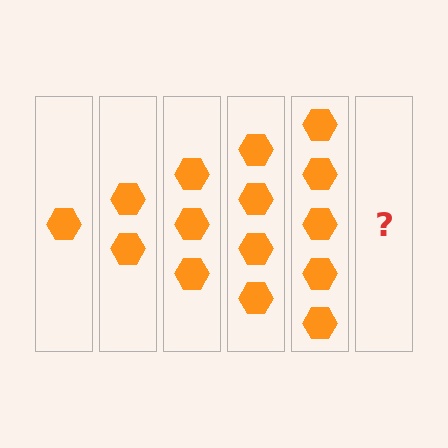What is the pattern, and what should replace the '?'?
The pattern is that each step adds one more hexagon. The '?' should be 6 hexagons.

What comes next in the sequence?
The next element should be 6 hexagons.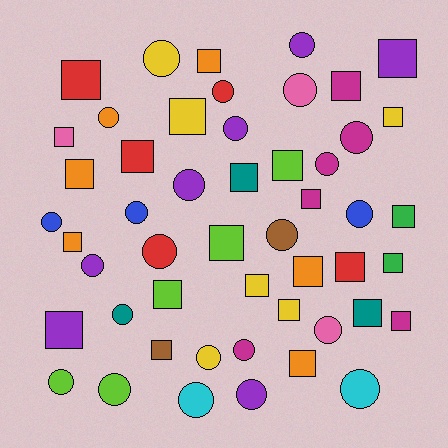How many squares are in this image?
There are 26 squares.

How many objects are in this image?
There are 50 objects.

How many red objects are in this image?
There are 5 red objects.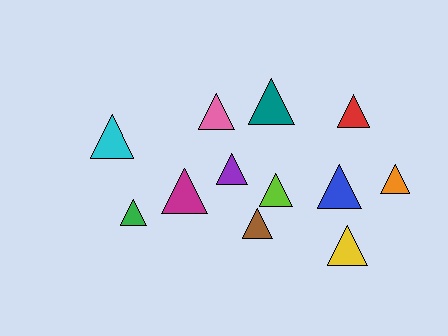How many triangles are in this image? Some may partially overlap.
There are 12 triangles.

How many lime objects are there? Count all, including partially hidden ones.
There is 1 lime object.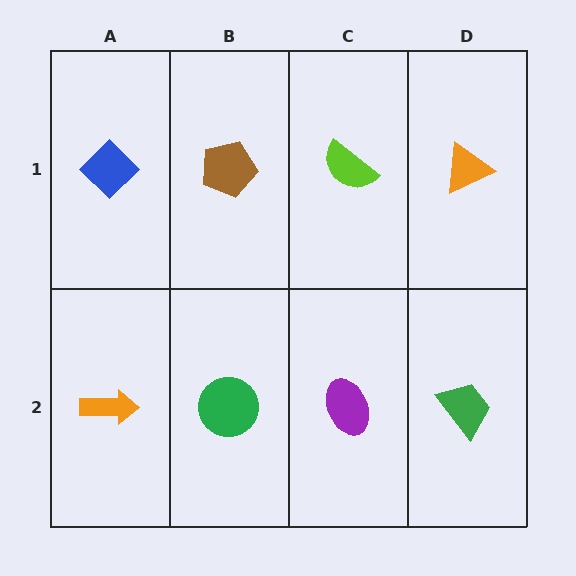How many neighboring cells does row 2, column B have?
3.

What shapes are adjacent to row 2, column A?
A blue diamond (row 1, column A), a green circle (row 2, column B).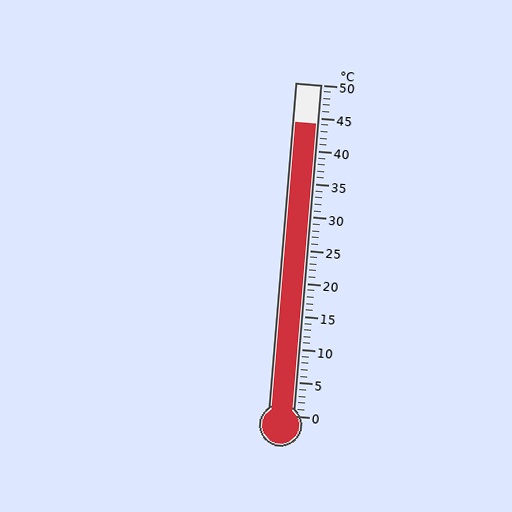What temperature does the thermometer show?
The thermometer shows approximately 44°C.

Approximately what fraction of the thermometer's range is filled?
The thermometer is filled to approximately 90% of its range.